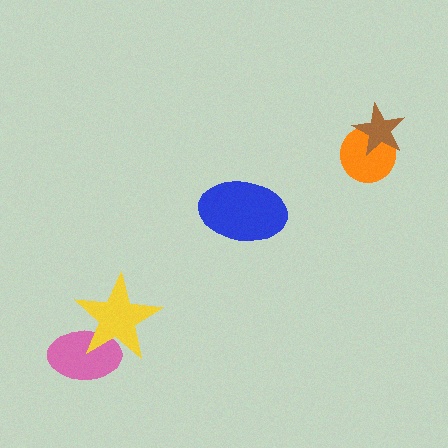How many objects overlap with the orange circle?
1 object overlaps with the orange circle.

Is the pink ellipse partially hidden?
Yes, it is partially covered by another shape.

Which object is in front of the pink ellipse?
The yellow star is in front of the pink ellipse.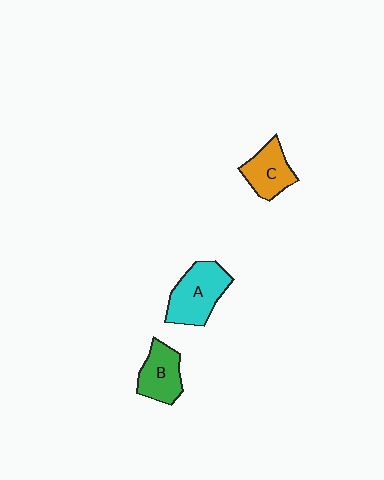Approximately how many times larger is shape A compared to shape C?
Approximately 1.4 times.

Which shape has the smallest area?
Shape C (orange).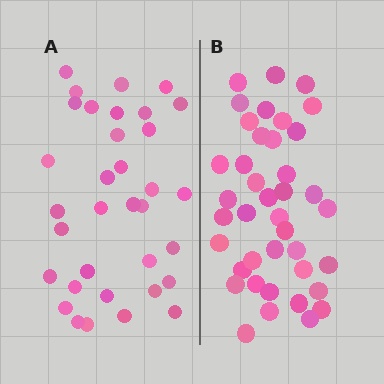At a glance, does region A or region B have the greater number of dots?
Region B (the right region) has more dots.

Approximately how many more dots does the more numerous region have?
Region B has about 6 more dots than region A.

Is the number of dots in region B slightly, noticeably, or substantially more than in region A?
Region B has only slightly more — the two regions are fairly close. The ratio is roughly 1.2 to 1.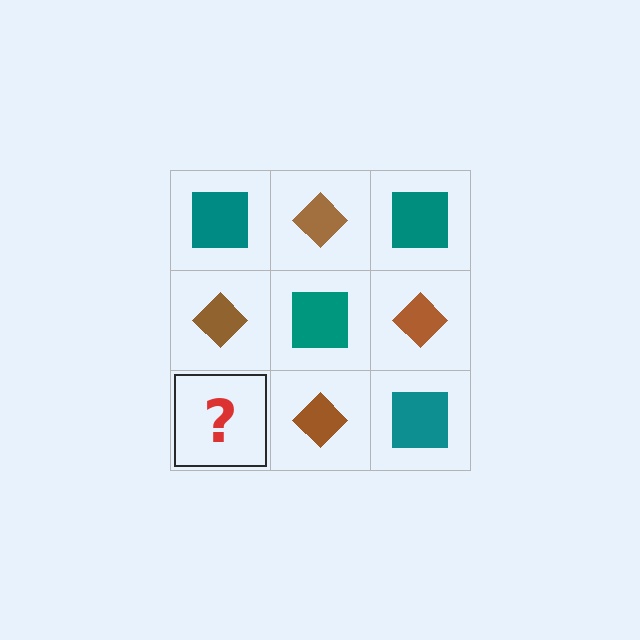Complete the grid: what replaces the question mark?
The question mark should be replaced with a teal square.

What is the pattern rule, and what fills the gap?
The rule is that it alternates teal square and brown diamond in a checkerboard pattern. The gap should be filled with a teal square.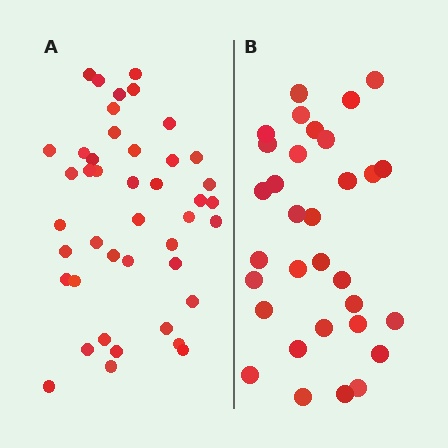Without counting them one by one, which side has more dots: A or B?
Region A (the left region) has more dots.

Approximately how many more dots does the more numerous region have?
Region A has roughly 12 or so more dots than region B.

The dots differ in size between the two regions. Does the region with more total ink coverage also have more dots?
No. Region B has more total ink coverage because its dots are larger, but region A actually contains more individual dots. Total area can be misleading — the number of items is what matters here.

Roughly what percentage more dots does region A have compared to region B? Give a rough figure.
About 35% more.